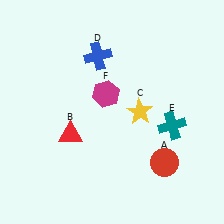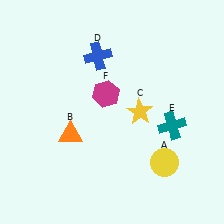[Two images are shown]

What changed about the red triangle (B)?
In Image 1, B is red. In Image 2, it changed to orange.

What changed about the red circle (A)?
In Image 1, A is red. In Image 2, it changed to yellow.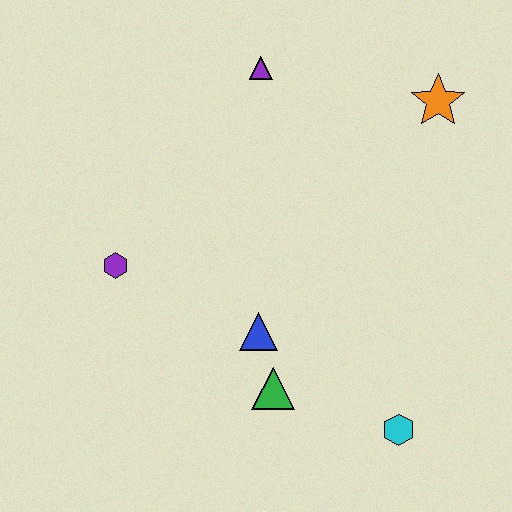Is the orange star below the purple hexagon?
No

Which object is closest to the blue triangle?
The green triangle is closest to the blue triangle.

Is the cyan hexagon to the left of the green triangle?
No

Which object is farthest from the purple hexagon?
The orange star is farthest from the purple hexagon.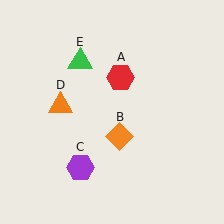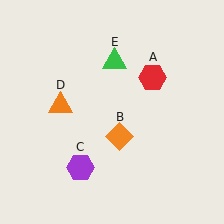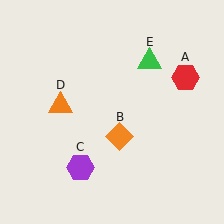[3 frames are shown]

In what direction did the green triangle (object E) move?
The green triangle (object E) moved right.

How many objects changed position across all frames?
2 objects changed position: red hexagon (object A), green triangle (object E).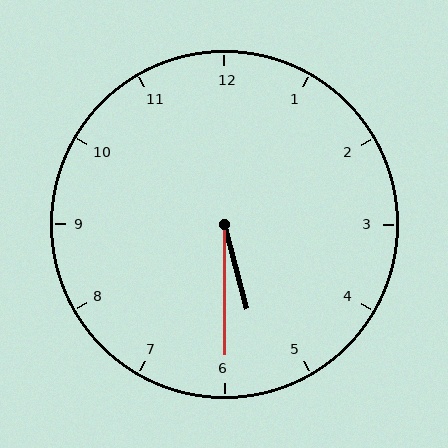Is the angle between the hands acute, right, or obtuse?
It is acute.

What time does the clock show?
5:30.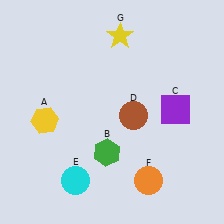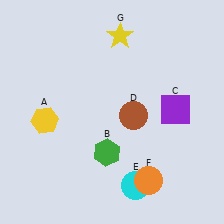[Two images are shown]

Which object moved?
The cyan circle (E) moved right.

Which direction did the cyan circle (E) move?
The cyan circle (E) moved right.